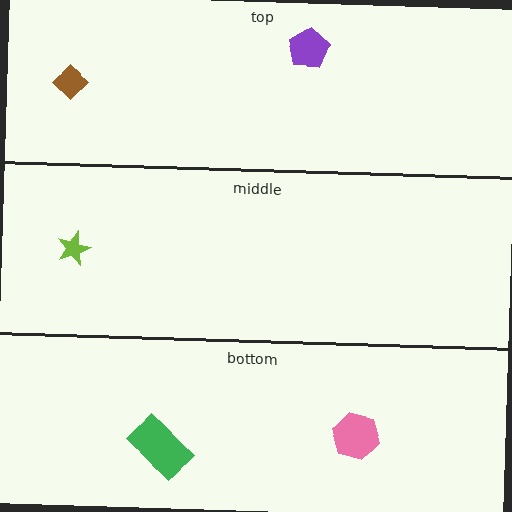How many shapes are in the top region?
2.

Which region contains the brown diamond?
The top region.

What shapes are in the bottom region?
The green rectangle, the pink hexagon.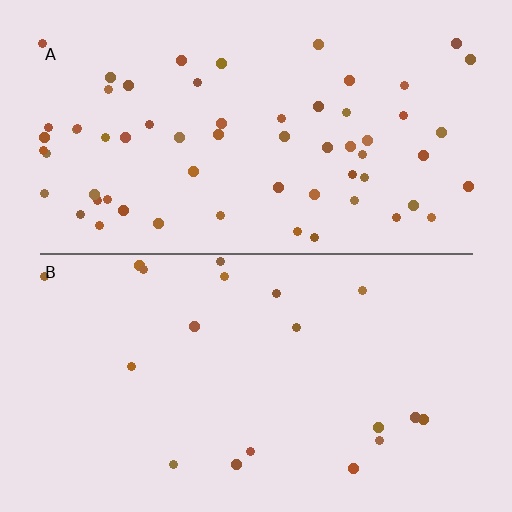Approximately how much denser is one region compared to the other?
Approximately 3.2× — region A over region B.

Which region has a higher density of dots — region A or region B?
A (the top).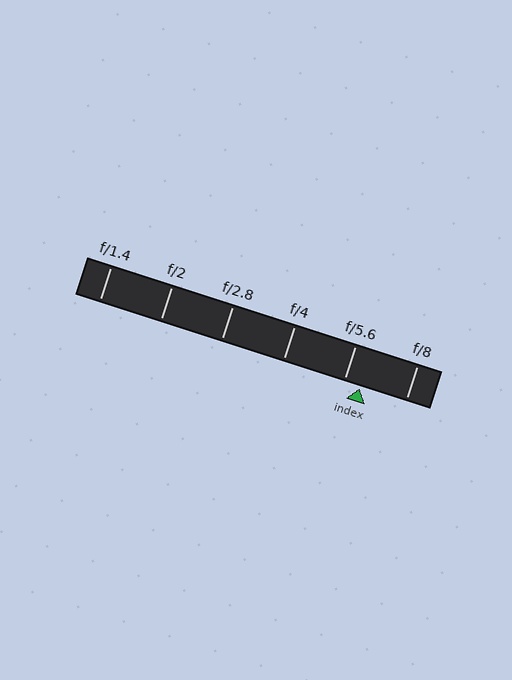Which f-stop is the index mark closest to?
The index mark is closest to f/5.6.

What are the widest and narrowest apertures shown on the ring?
The widest aperture shown is f/1.4 and the narrowest is f/8.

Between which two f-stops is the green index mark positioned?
The index mark is between f/5.6 and f/8.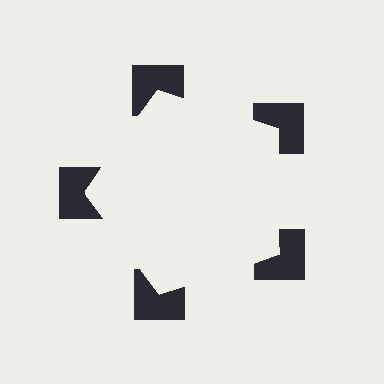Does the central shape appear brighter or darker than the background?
It typically appears slightly brighter than the background, even though no actual brightness change is drawn.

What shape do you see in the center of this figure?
An illusory pentagon — its edges are inferred from the aligned wedge cuts in the notched squares, not physically drawn.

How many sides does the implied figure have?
5 sides.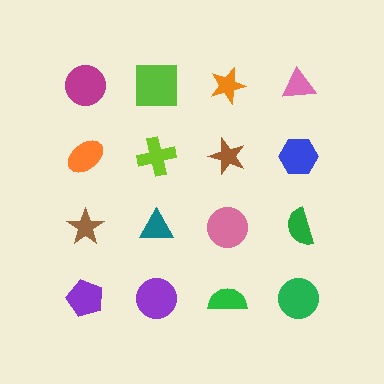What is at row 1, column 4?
A pink triangle.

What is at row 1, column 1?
A magenta circle.